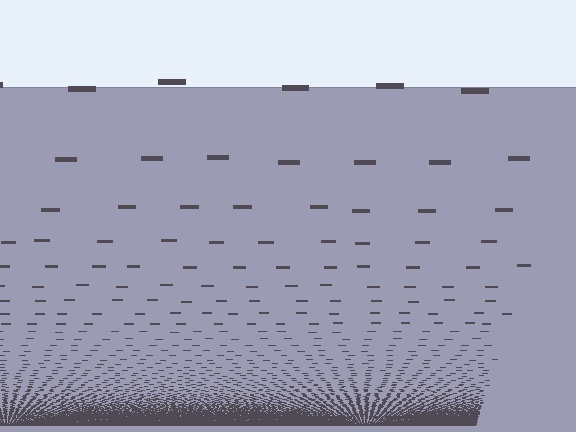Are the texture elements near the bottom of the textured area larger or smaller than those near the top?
Smaller. The gradient is inverted — elements near the bottom are smaller and denser.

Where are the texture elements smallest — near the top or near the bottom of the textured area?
Near the bottom.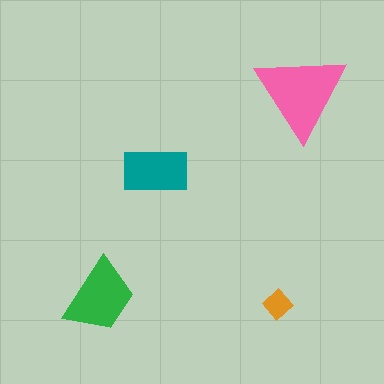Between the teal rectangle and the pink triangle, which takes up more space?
The pink triangle.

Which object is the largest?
The pink triangle.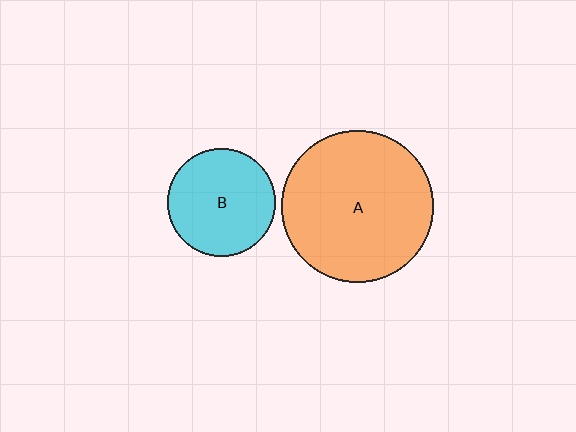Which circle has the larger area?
Circle A (orange).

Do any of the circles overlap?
No, none of the circles overlap.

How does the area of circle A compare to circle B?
Approximately 2.0 times.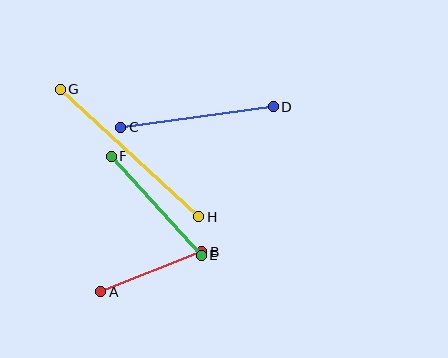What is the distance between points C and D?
The distance is approximately 154 pixels.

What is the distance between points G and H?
The distance is approximately 189 pixels.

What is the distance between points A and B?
The distance is approximately 109 pixels.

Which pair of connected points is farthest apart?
Points G and H are farthest apart.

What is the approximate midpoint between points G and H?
The midpoint is at approximately (129, 153) pixels.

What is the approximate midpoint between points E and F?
The midpoint is at approximately (156, 206) pixels.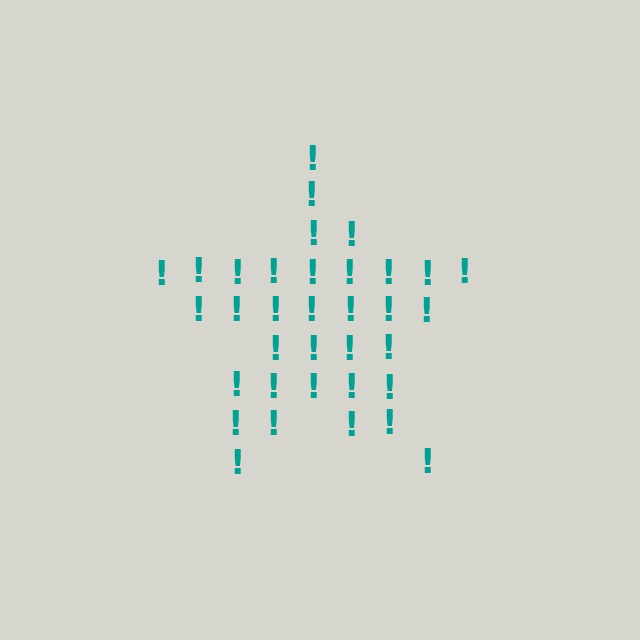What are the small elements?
The small elements are exclamation marks.